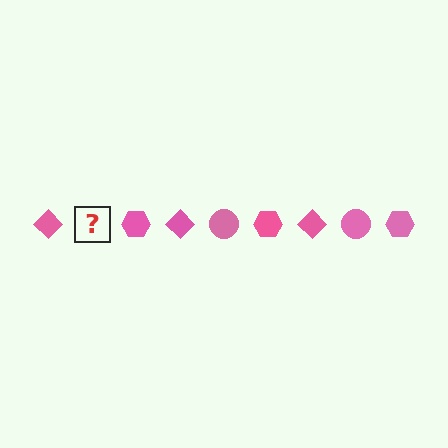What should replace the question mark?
The question mark should be replaced with a pink circle.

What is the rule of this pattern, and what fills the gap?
The rule is that the pattern cycles through diamond, circle, hexagon shapes in pink. The gap should be filled with a pink circle.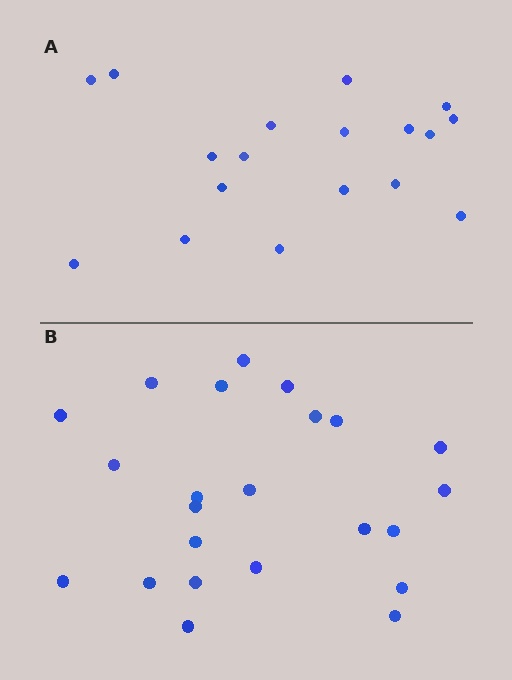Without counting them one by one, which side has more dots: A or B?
Region B (the bottom region) has more dots.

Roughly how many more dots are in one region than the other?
Region B has about 5 more dots than region A.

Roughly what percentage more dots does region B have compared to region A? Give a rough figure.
About 30% more.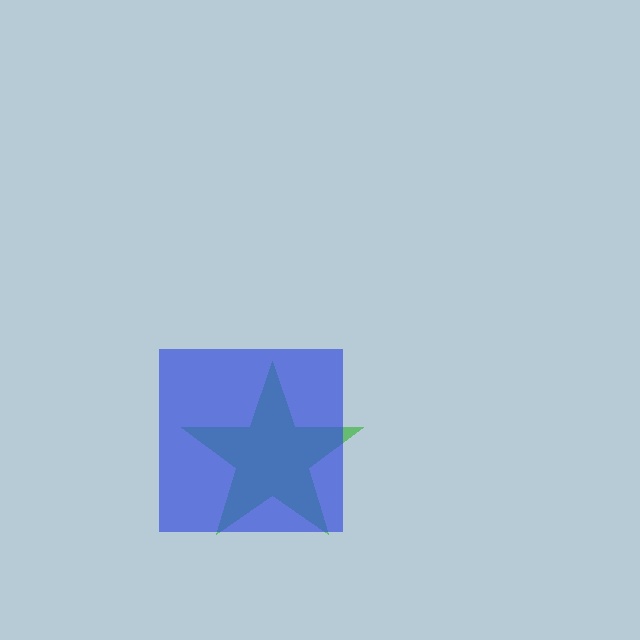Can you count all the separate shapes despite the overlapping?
Yes, there are 2 separate shapes.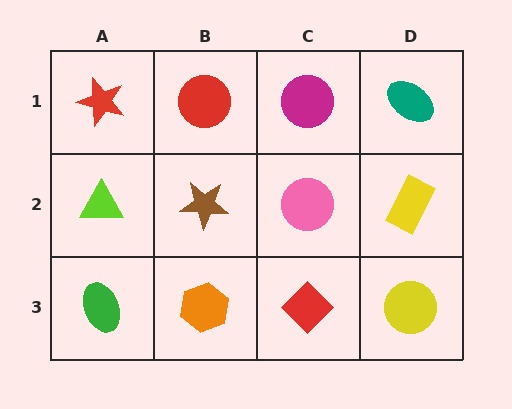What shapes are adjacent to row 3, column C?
A pink circle (row 2, column C), an orange hexagon (row 3, column B), a yellow circle (row 3, column D).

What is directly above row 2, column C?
A magenta circle.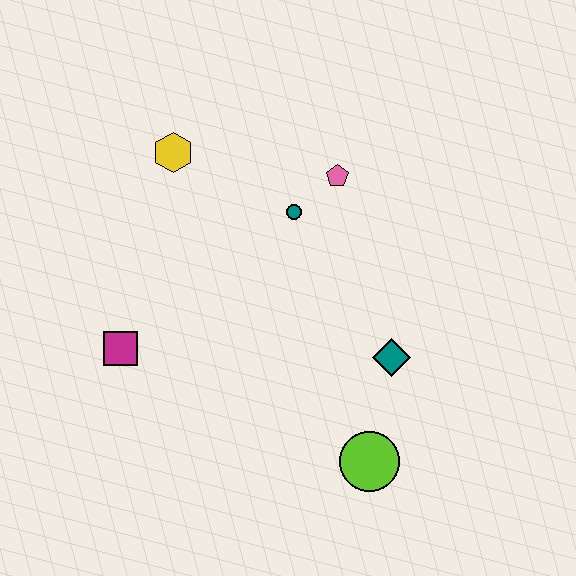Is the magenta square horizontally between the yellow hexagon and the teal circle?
No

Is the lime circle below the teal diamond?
Yes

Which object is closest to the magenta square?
The yellow hexagon is closest to the magenta square.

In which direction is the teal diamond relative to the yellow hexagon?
The teal diamond is to the right of the yellow hexagon.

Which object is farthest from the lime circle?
The yellow hexagon is farthest from the lime circle.